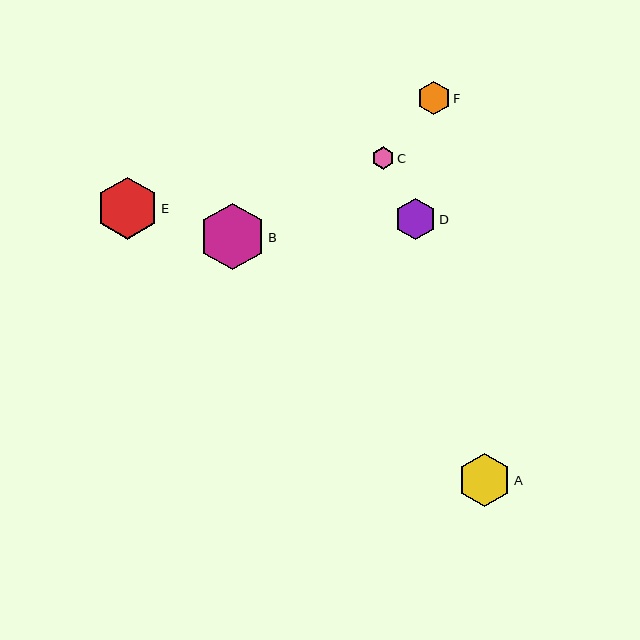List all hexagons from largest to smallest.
From largest to smallest: B, E, A, D, F, C.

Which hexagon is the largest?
Hexagon B is the largest with a size of approximately 67 pixels.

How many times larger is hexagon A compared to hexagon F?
Hexagon A is approximately 1.6 times the size of hexagon F.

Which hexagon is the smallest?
Hexagon C is the smallest with a size of approximately 22 pixels.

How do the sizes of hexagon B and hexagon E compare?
Hexagon B and hexagon E are approximately the same size.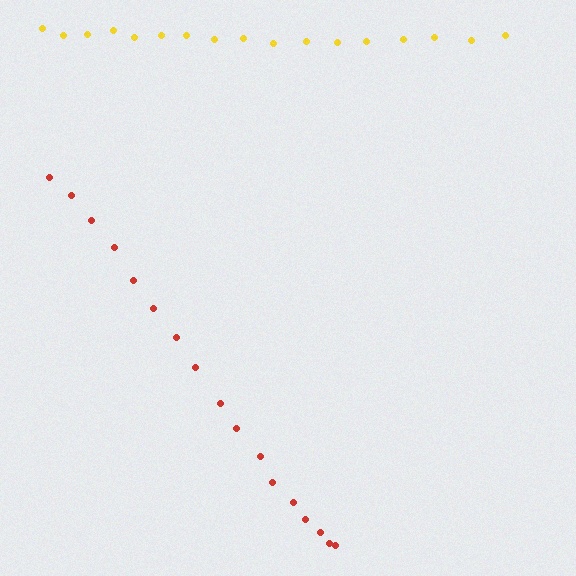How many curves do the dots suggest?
There are 2 distinct paths.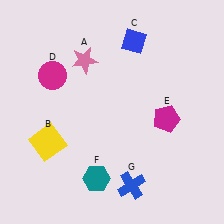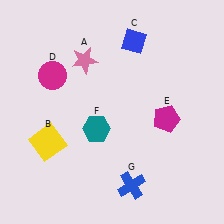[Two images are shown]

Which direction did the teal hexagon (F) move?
The teal hexagon (F) moved up.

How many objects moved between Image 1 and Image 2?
1 object moved between the two images.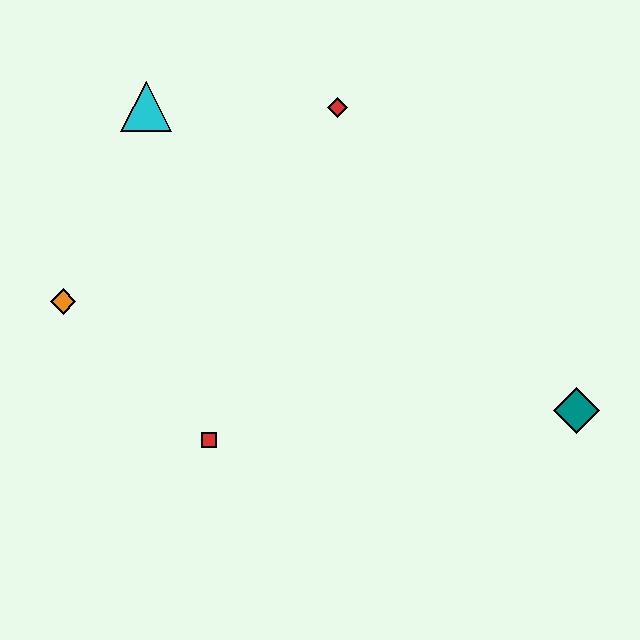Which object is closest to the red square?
The orange diamond is closest to the red square.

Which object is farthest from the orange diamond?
The teal diamond is farthest from the orange diamond.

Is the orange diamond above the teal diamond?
Yes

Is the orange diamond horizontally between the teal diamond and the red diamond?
No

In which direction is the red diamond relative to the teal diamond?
The red diamond is above the teal diamond.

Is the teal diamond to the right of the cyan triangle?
Yes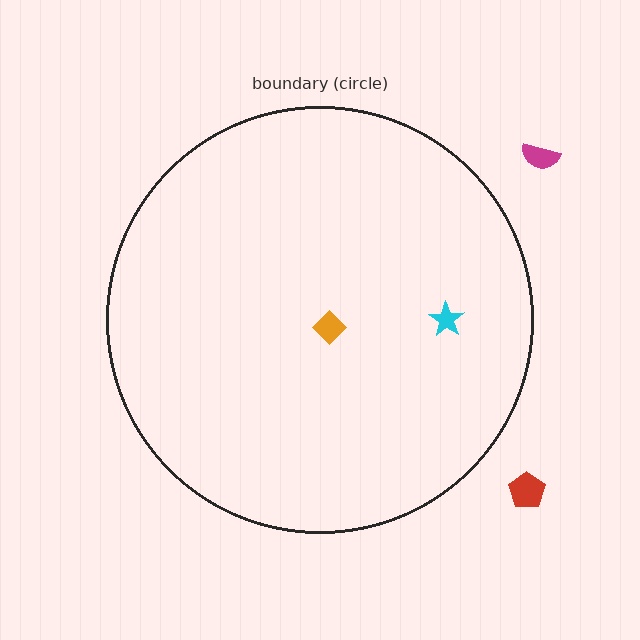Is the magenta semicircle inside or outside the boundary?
Outside.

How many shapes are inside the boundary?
2 inside, 2 outside.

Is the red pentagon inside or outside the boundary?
Outside.